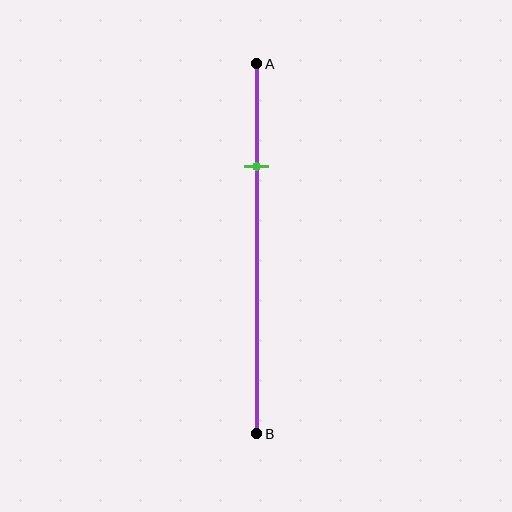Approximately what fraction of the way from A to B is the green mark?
The green mark is approximately 30% of the way from A to B.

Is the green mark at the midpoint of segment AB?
No, the mark is at about 30% from A, not at the 50% midpoint.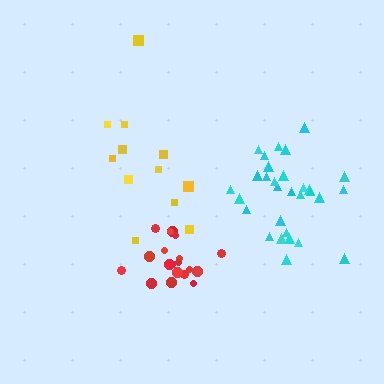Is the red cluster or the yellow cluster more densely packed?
Red.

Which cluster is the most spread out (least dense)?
Yellow.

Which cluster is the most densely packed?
Red.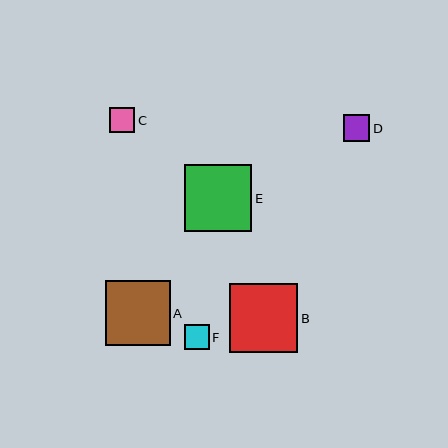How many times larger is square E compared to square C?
Square E is approximately 2.6 times the size of square C.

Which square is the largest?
Square B is the largest with a size of approximately 69 pixels.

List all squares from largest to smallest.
From largest to smallest: B, E, A, D, C, F.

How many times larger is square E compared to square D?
Square E is approximately 2.6 times the size of square D.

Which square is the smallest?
Square F is the smallest with a size of approximately 25 pixels.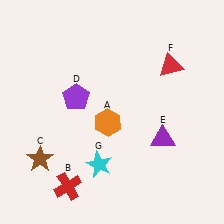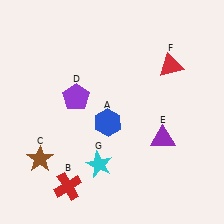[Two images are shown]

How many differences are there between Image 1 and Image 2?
There is 1 difference between the two images.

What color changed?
The hexagon (A) changed from orange in Image 1 to blue in Image 2.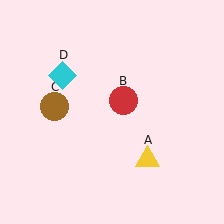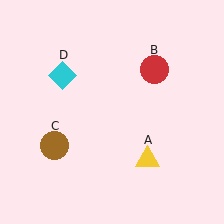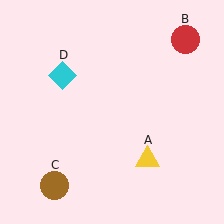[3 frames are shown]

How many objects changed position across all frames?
2 objects changed position: red circle (object B), brown circle (object C).